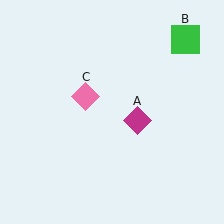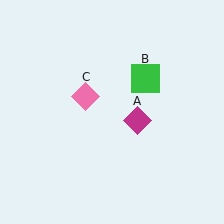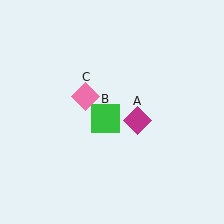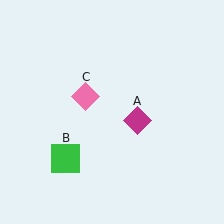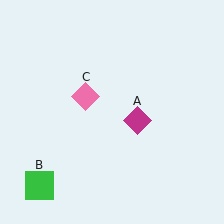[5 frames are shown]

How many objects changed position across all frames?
1 object changed position: green square (object B).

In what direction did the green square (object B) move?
The green square (object B) moved down and to the left.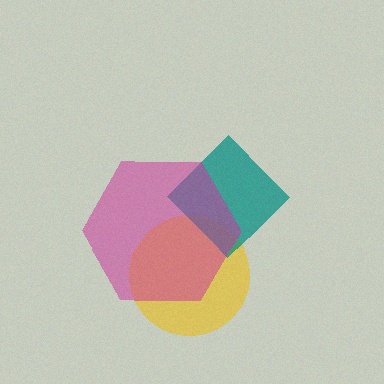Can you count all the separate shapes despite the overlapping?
Yes, there are 3 separate shapes.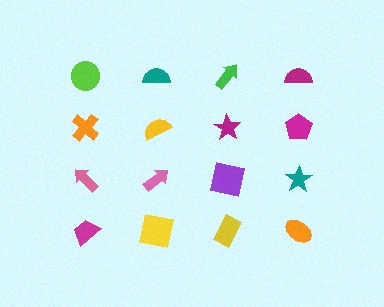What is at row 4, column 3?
A yellow rectangle.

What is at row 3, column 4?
A teal star.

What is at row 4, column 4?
An orange ellipse.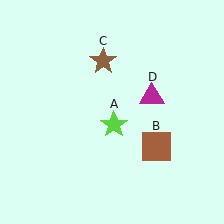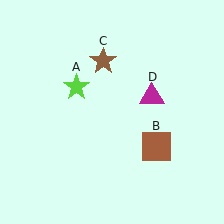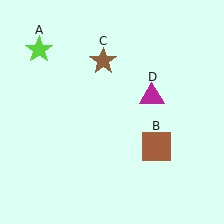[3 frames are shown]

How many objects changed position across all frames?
1 object changed position: lime star (object A).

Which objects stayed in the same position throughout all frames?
Brown square (object B) and brown star (object C) and magenta triangle (object D) remained stationary.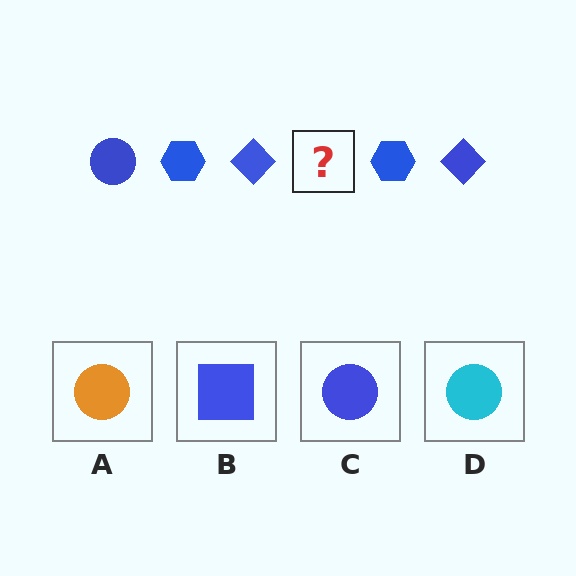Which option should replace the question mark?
Option C.